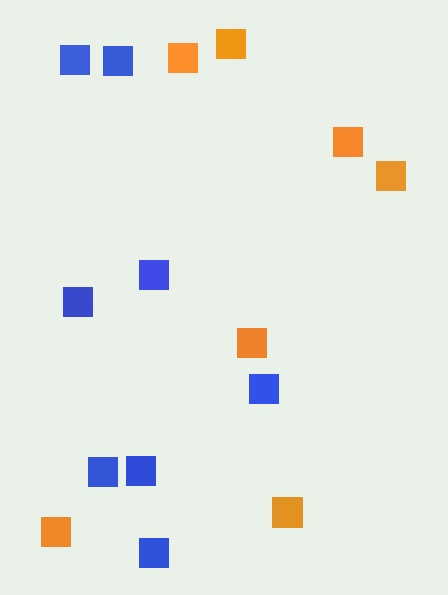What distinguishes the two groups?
There are 2 groups: one group of orange squares (7) and one group of blue squares (8).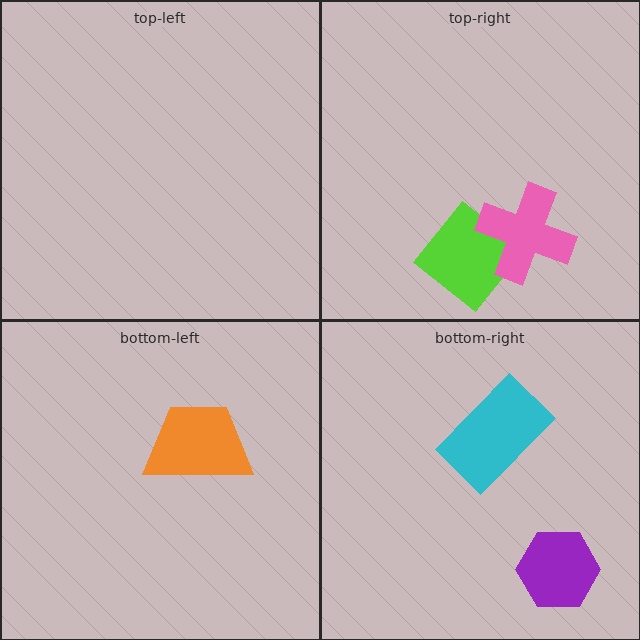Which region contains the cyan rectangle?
The bottom-right region.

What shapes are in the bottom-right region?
The cyan rectangle, the purple hexagon.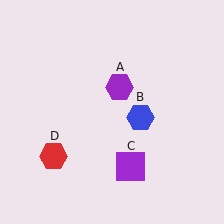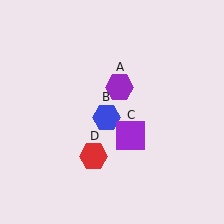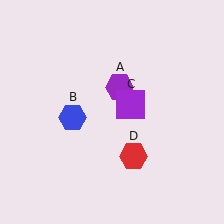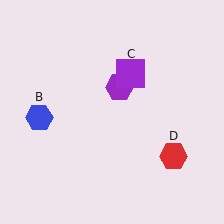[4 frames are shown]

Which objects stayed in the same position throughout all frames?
Purple hexagon (object A) remained stationary.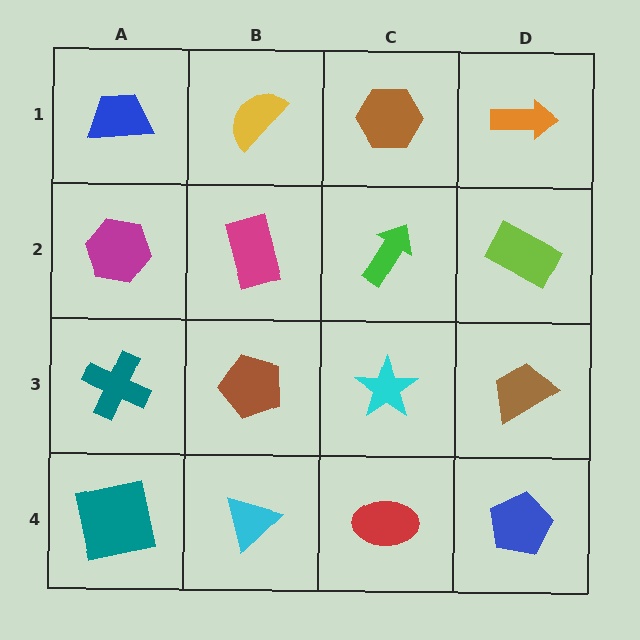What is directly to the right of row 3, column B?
A cyan star.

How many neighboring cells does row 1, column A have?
2.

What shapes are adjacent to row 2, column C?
A brown hexagon (row 1, column C), a cyan star (row 3, column C), a magenta rectangle (row 2, column B), a lime rectangle (row 2, column D).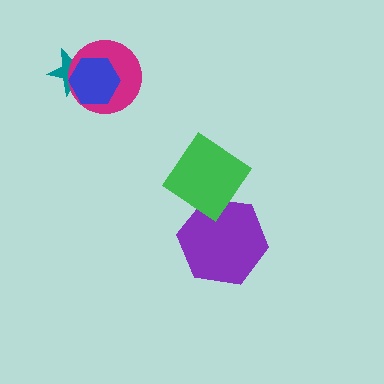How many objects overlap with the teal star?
2 objects overlap with the teal star.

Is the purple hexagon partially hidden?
Yes, it is partially covered by another shape.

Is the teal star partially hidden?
Yes, it is partially covered by another shape.